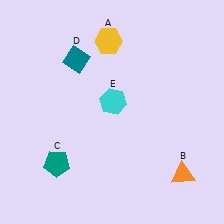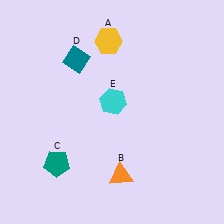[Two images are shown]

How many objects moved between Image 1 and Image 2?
1 object moved between the two images.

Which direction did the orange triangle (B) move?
The orange triangle (B) moved left.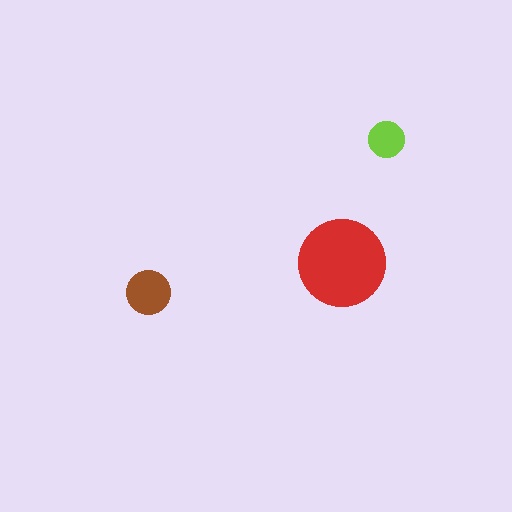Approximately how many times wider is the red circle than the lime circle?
About 2.5 times wider.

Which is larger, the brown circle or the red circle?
The red one.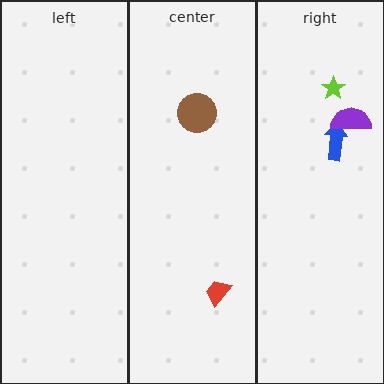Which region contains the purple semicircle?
The right region.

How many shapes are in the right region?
3.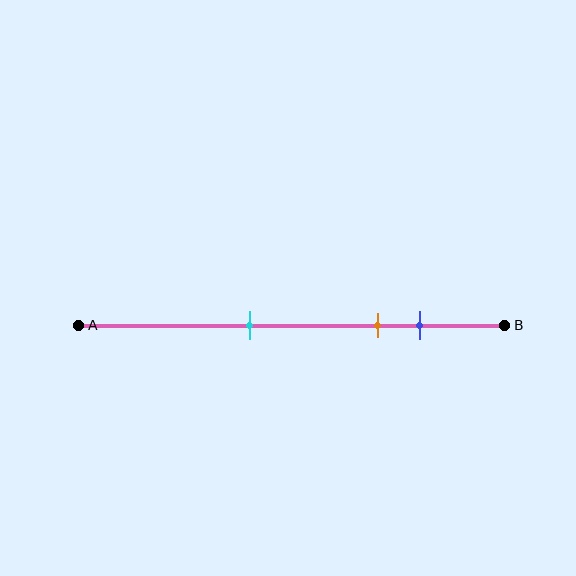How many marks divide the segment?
There are 3 marks dividing the segment.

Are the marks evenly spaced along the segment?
No, the marks are not evenly spaced.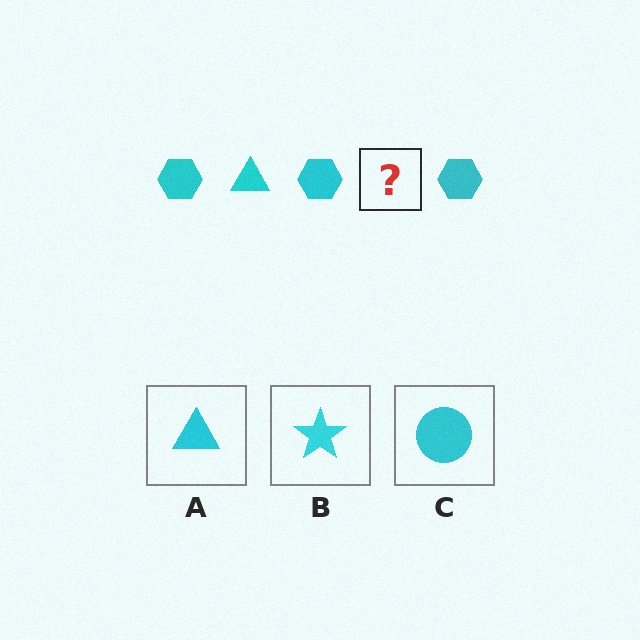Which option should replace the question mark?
Option A.